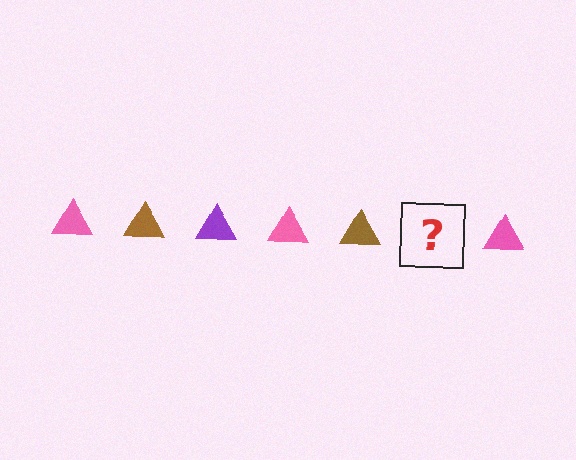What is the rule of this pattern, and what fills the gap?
The rule is that the pattern cycles through pink, brown, purple triangles. The gap should be filled with a purple triangle.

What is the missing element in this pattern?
The missing element is a purple triangle.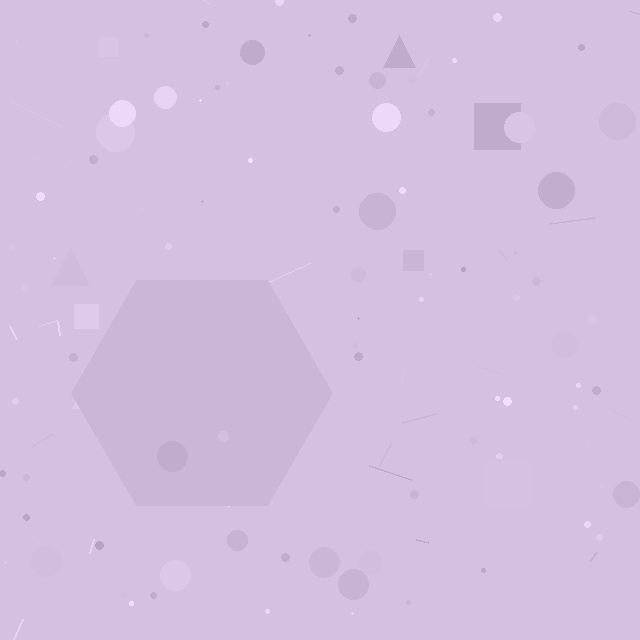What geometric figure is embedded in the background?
A hexagon is embedded in the background.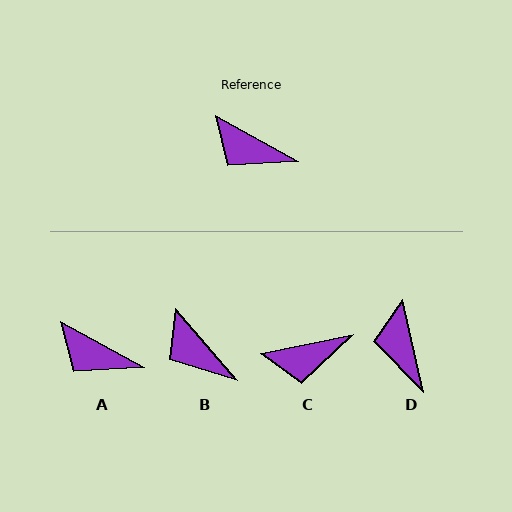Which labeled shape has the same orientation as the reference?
A.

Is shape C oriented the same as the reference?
No, it is off by about 40 degrees.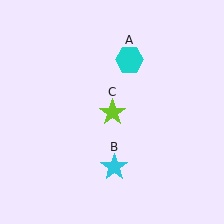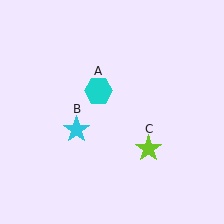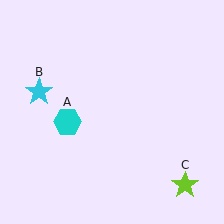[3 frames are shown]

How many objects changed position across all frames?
3 objects changed position: cyan hexagon (object A), cyan star (object B), lime star (object C).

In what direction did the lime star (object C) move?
The lime star (object C) moved down and to the right.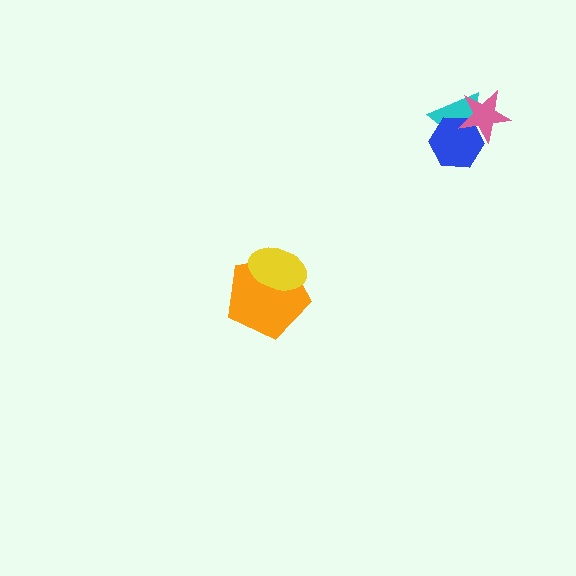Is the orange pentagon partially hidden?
Yes, it is partially covered by another shape.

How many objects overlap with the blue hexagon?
2 objects overlap with the blue hexagon.